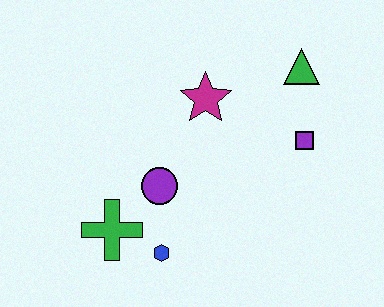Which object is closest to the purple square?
The green triangle is closest to the purple square.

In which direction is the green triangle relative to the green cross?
The green triangle is to the right of the green cross.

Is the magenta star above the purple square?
Yes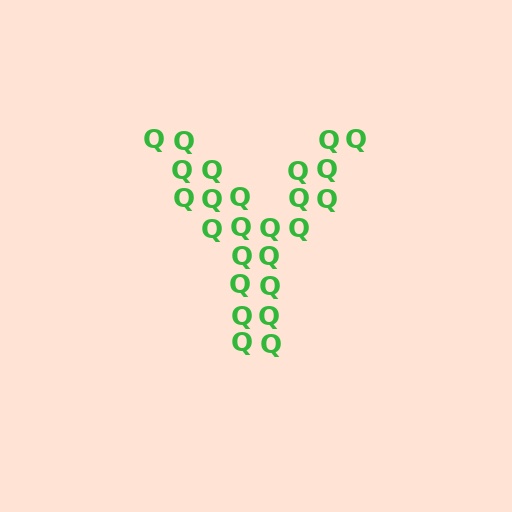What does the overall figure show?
The overall figure shows the letter Y.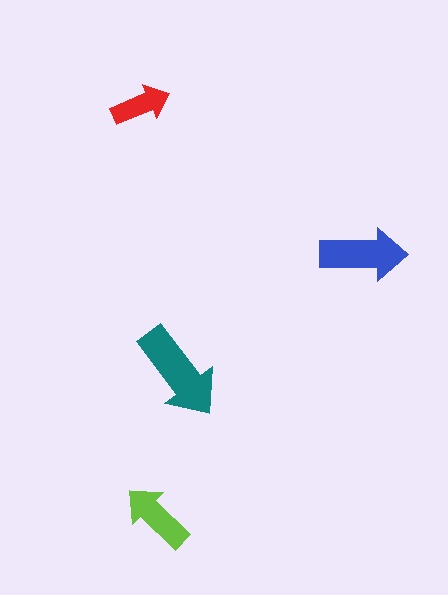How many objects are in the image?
There are 4 objects in the image.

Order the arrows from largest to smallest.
the teal one, the blue one, the lime one, the red one.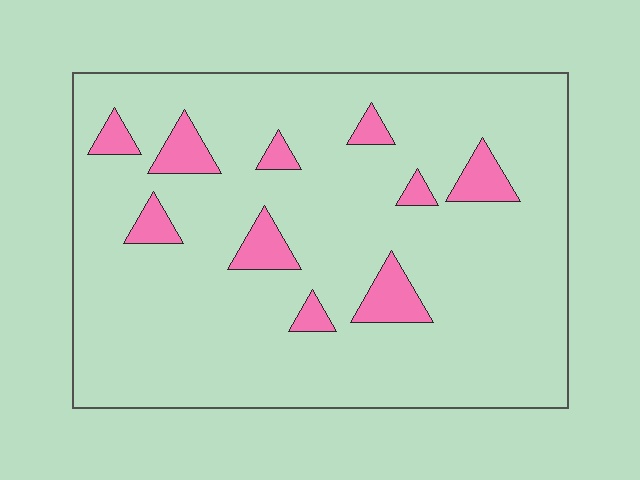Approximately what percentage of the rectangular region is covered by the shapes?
Approximately 10%.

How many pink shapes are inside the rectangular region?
10.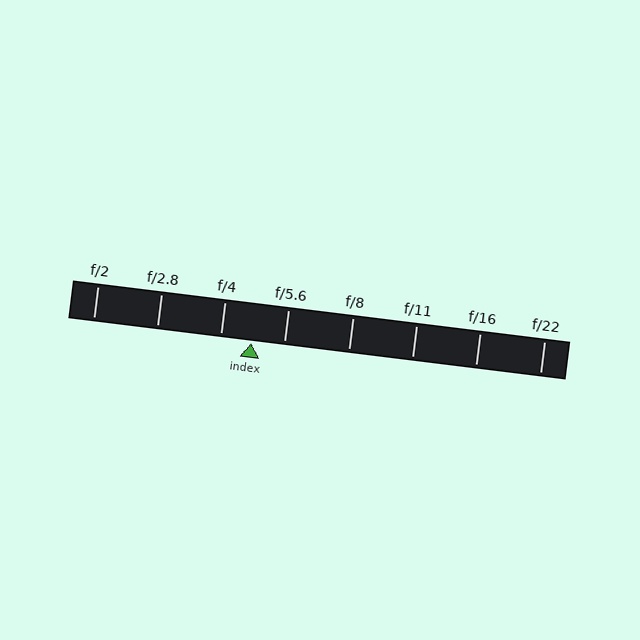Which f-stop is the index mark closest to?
The index mark is closest to f/4.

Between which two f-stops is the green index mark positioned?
The index mark is between f/4 and f/5.6.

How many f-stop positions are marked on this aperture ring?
There are 8 f-stop positions marked.